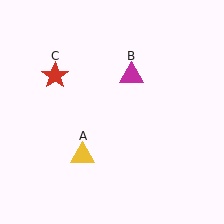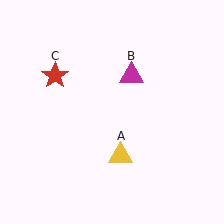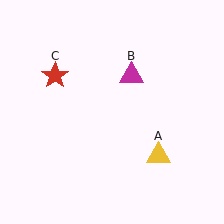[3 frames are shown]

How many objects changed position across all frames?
1 object changed position: yellow triangle (object A).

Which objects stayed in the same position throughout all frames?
Magenta triangle (object B) and red star (object C) remained stationary.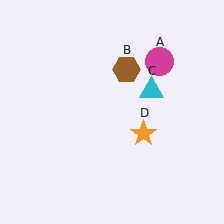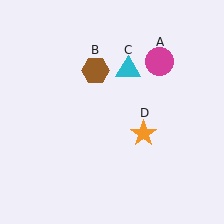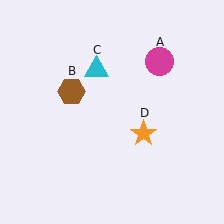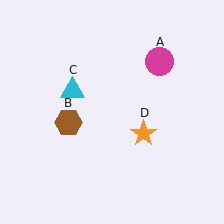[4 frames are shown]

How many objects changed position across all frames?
2 objects changed position: brown hexagon (object B), cyan triangle (object C).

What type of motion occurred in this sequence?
The brown hexagon (object B), cyan triangle (object C) rotated counterclockwise around the center of the scene.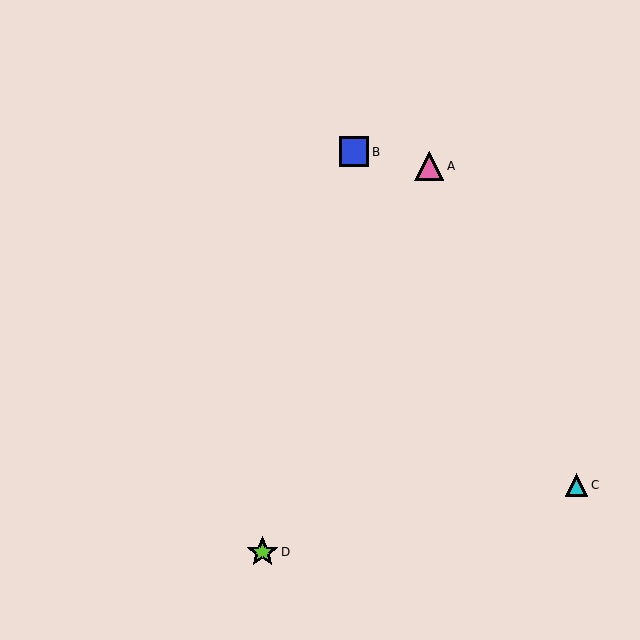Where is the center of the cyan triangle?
The center of the cyan triangle is at (577, 485).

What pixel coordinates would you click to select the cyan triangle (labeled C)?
Click at (577, 485) to select the cyan triangle C.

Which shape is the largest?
The lime star (labeled D) is the largest.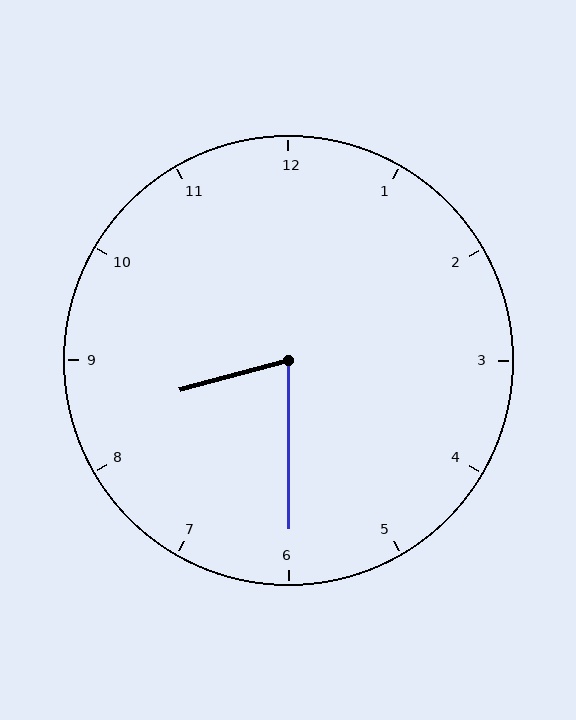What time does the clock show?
8:30.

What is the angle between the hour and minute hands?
Approximately 75 degrees.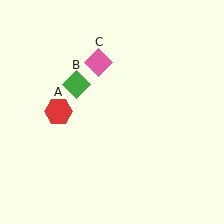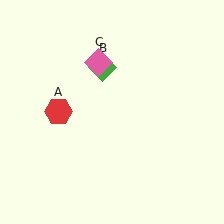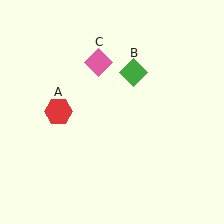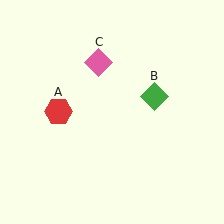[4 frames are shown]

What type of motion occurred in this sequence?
The green diamond (object B) rotated clockwise around the center of the scene.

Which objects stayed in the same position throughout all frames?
Red hexagon (object A) and pink diamond (object C) remained stationary.